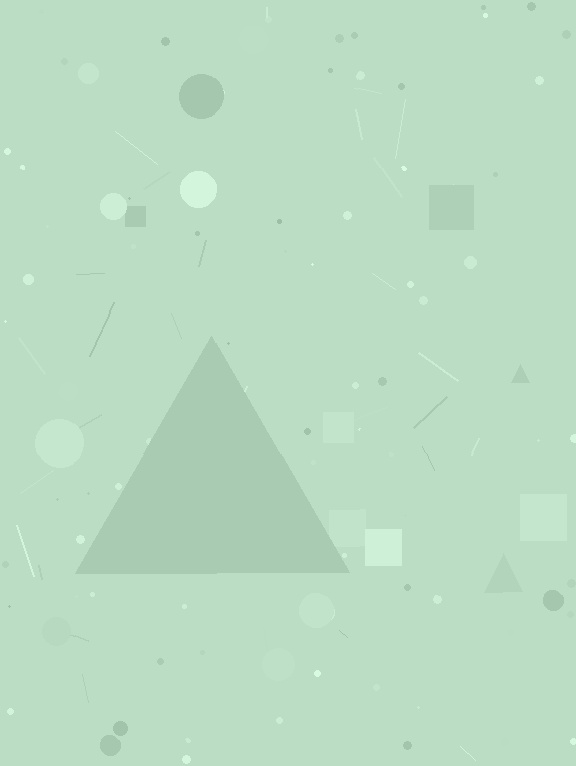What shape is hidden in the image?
A triangle is hidden in the image.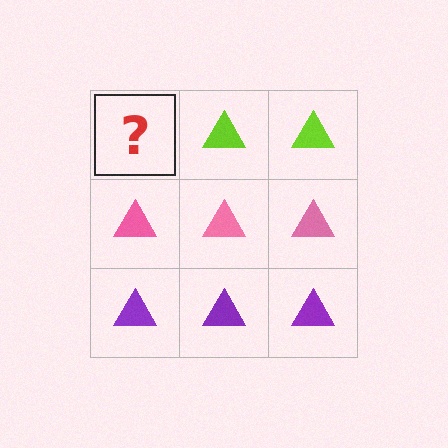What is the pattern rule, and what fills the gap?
The rule is that each row has a consistent color. The gap should be filled with a lime triangle.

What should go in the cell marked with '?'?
The missing cell should contain a lime triangle.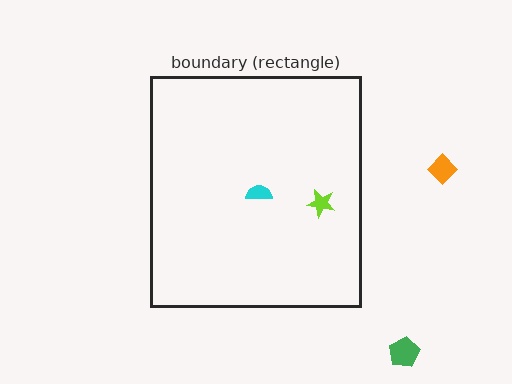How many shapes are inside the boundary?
2 inside, 2 outside.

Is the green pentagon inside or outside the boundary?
Outside.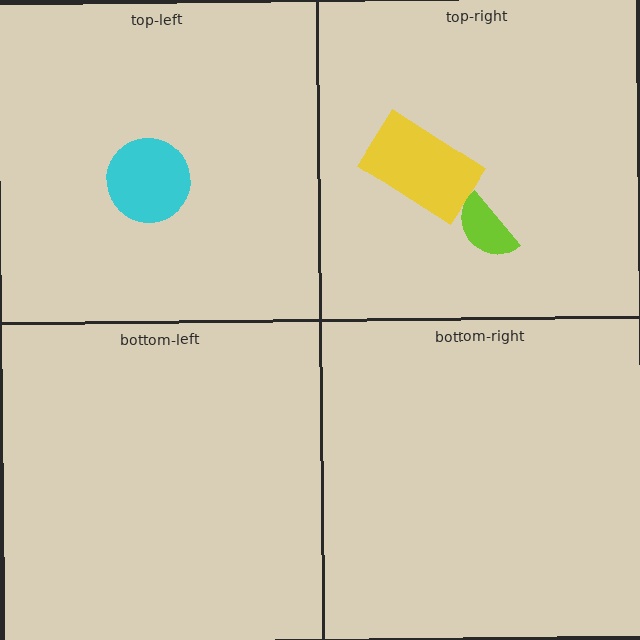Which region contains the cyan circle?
The top-left region.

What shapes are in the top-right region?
The yellow rectangle, the lime semicircle.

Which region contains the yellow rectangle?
The top-right region.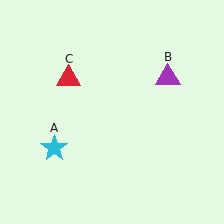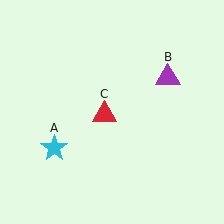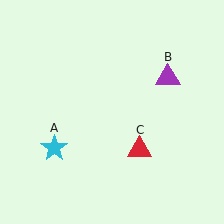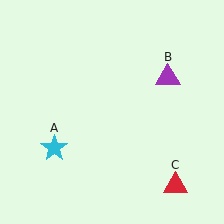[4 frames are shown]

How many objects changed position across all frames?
1 object changed position: red triangle (object C).